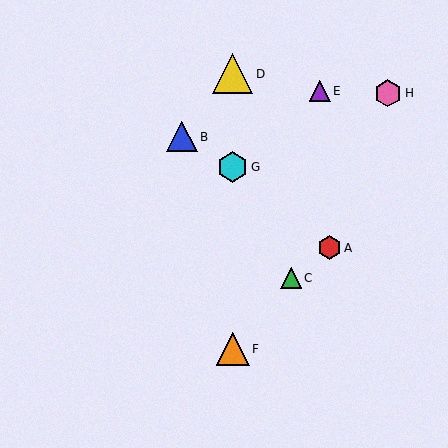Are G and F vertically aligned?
Yes, both are at x≈233.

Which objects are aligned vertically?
Objects D, F, G are aligned vertically.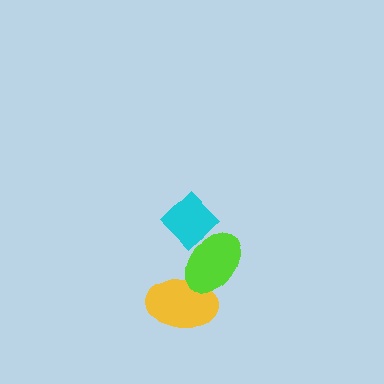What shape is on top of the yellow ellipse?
The lime ellipse is on top of the yellow ellipse.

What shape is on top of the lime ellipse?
The cyan diamond is on top of the lime ellipse.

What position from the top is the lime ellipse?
The lime ellipse is 2nd from the top.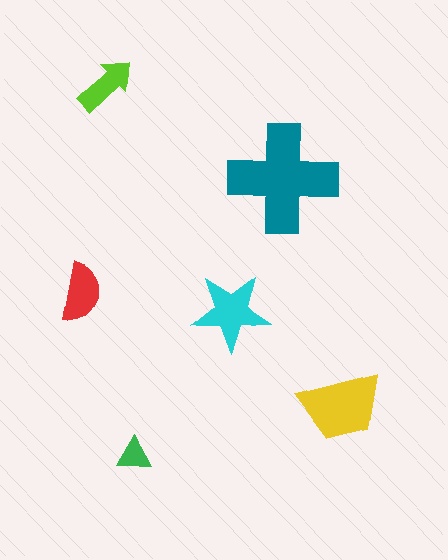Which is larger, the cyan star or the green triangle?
The cyan star.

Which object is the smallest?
The green triangle.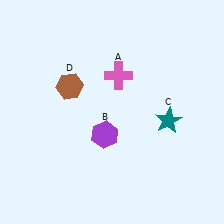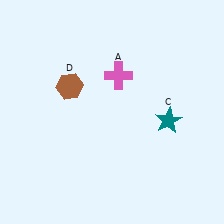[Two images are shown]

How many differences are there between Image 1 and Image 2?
There is 1 difference between the two images.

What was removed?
The purple hexagon (B) was removed in Image 2.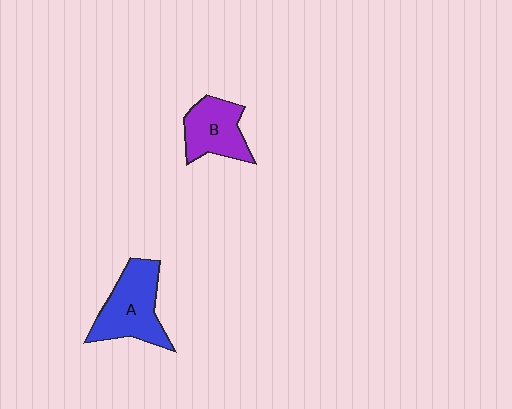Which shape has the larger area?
Shape A (blue).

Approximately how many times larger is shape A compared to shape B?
Approximately 1.3 times.